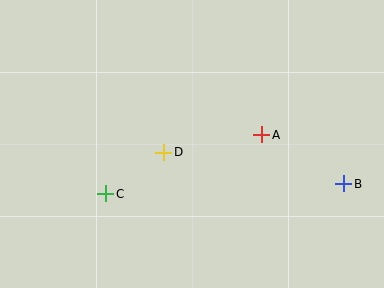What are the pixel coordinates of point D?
Point D is at (164, 152).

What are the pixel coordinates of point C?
Point C is at (106, 194).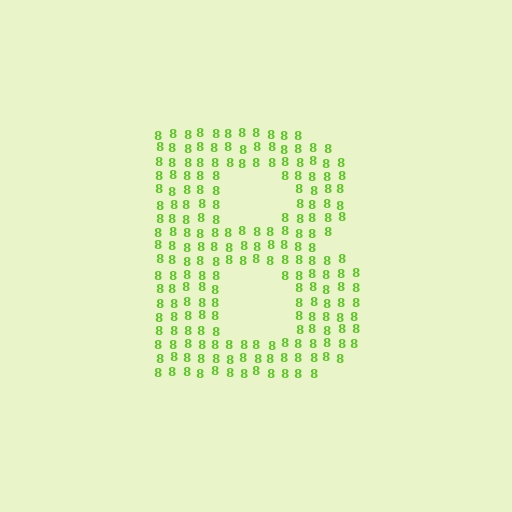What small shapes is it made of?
It is made of small digit 8's.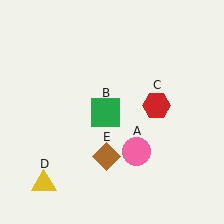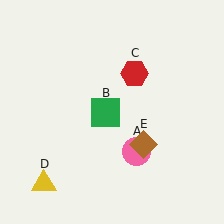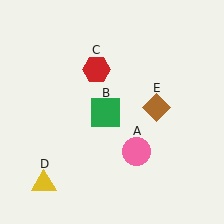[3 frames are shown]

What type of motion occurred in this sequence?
The red hexagon (object C), brown diamond (object E) rotated counterclockwise around the center of the scene.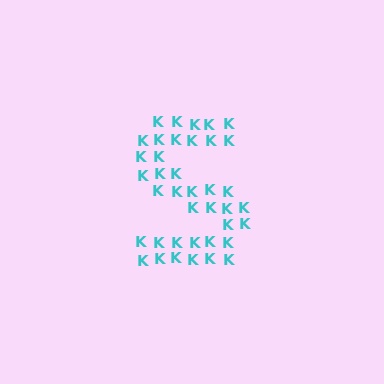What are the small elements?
The small elements are letter K's.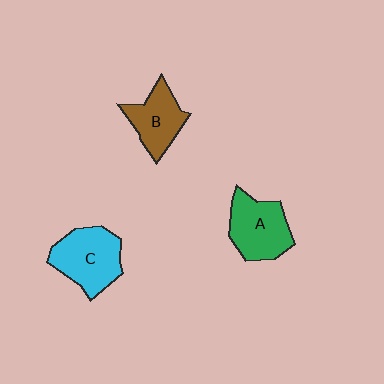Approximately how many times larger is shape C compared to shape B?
Approximately 1.3 times.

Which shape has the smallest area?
Shape B (brown).